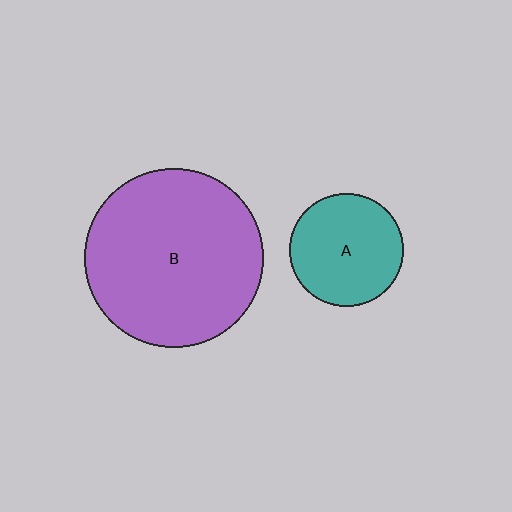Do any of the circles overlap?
No, none of the circles overlap.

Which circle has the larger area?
Circle B (purple).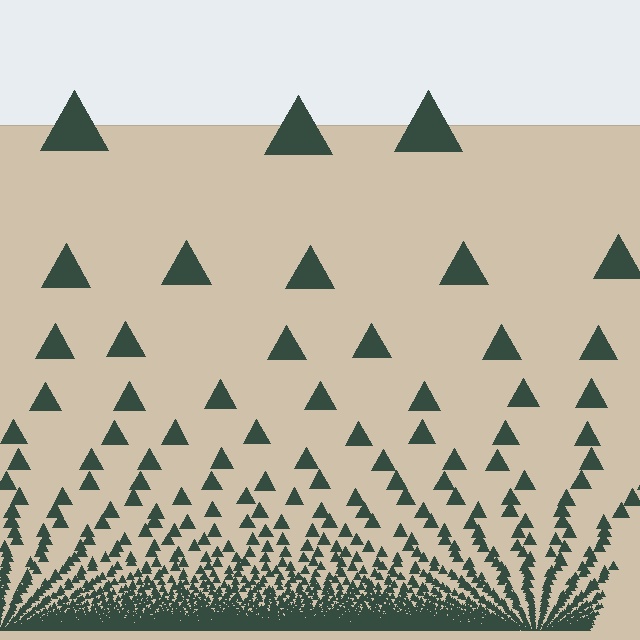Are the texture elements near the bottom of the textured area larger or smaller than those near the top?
Smaller. The gradient is inverted — elements near the bottom are smaller and denser.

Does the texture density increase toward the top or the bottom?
Density increases toward the bottom.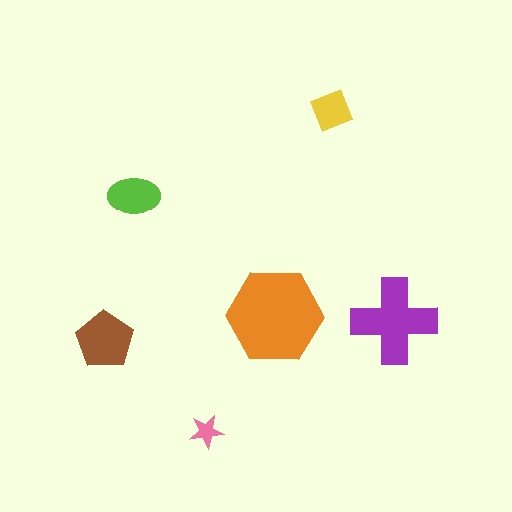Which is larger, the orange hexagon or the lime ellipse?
The orange hexagon.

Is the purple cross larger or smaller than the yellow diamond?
Larger.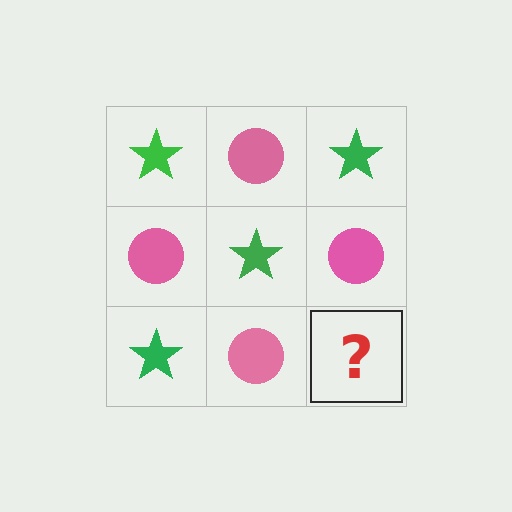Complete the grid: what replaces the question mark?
The question mark should be replaced with a green star.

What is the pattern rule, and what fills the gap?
The rule is that it alternates green star and pink circle in a checkerboard pattern. The gap should be filled with a green star.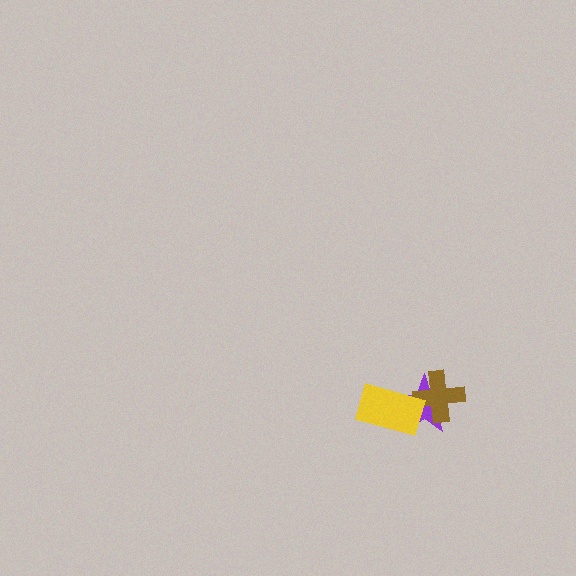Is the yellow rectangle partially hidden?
No, no other shape covers it.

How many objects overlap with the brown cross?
2 objects overlap with the brown cross.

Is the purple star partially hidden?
Yes, it is partially covered by another shape.